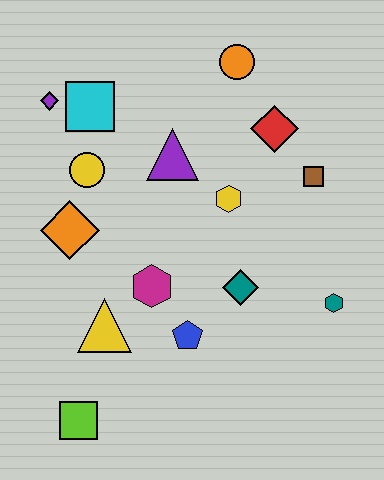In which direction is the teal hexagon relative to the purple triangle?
The teal hexagon is to the right of the purple triangle.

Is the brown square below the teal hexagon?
No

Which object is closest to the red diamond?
The brown square is closest to the red diamond.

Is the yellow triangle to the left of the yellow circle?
No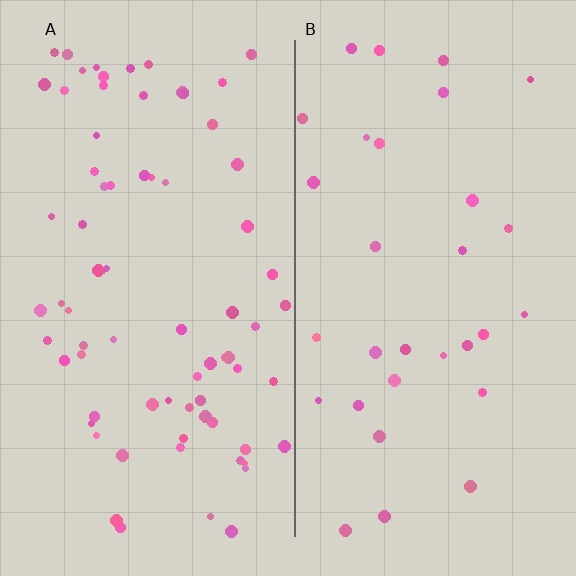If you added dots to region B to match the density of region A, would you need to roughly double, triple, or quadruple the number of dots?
Approximately double.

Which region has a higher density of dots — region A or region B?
A (the left).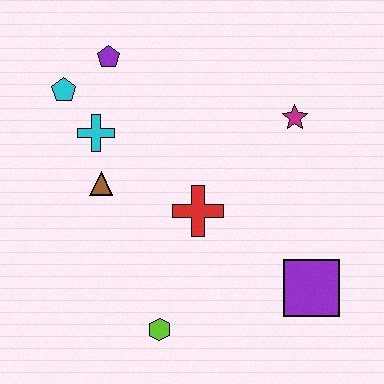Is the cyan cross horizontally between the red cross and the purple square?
No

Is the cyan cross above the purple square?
Yes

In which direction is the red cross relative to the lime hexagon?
The red cross is above the lime hexagon.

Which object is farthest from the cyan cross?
The purple square is farthest from the cyan cross.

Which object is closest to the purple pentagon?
The cyan pentagon is closest to the purple pentagon.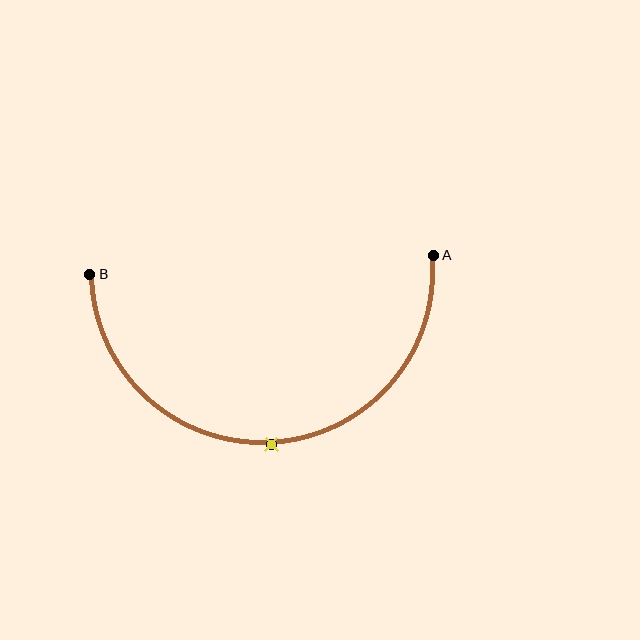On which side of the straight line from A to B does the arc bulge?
The arc bulges below the straight line connecting A and B.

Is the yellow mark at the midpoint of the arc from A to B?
Yes. The yellow mark lies on the arc at equal arc-length from both A and B — it is the arc midpoint.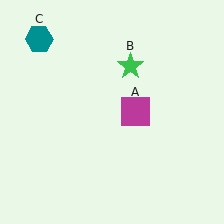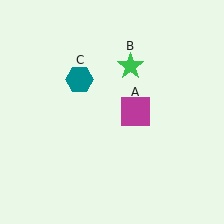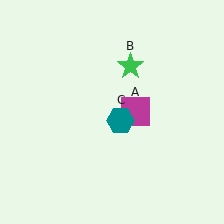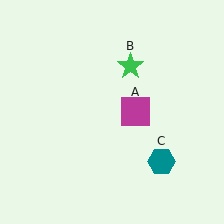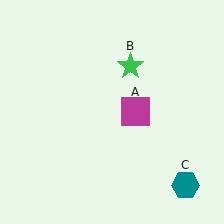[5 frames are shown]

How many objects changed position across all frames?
1 object changed position: teal hexagon (object C).